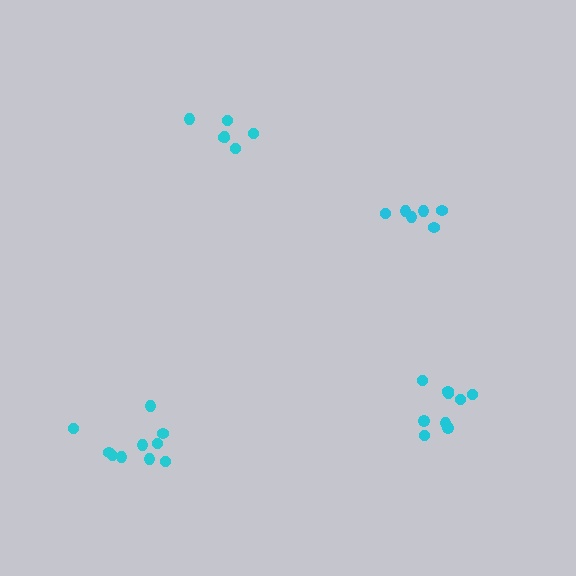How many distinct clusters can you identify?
There are 4 distinct clusters.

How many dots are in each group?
Group 1: 10 dots, Group 2: 6 dots, Group 3: 6 dots, Group 4: 9 dots (31 total).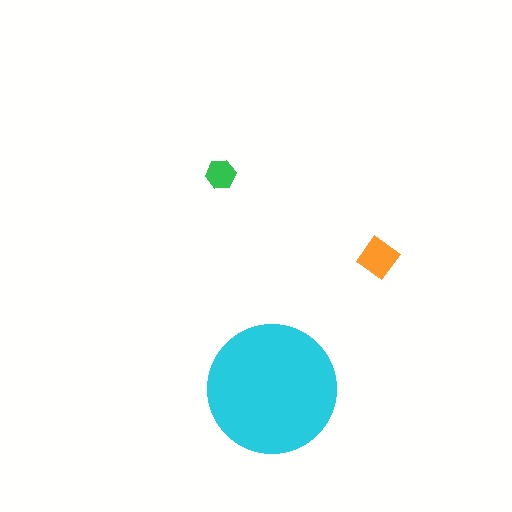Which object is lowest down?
The cyan circle is bottommost.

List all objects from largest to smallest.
The cyan circle, the orange diamond, the green hexagon.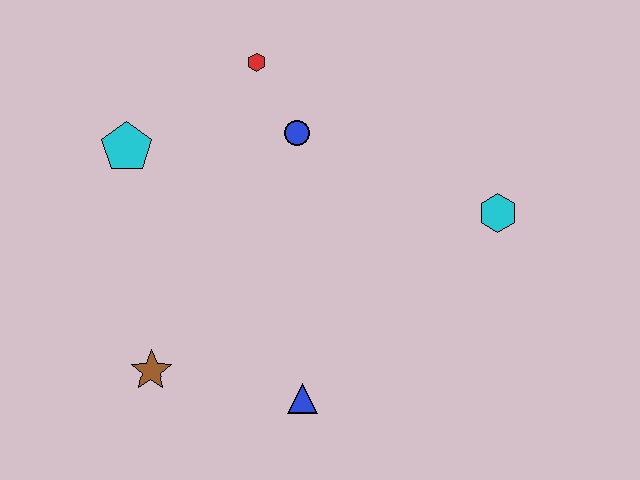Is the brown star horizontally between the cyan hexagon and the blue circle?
No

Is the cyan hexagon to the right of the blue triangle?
Yes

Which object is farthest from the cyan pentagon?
The cyan hexagon is farthest from the cyan pentagon.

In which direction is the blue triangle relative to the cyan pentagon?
The blue triangle is below the cyan pentagon.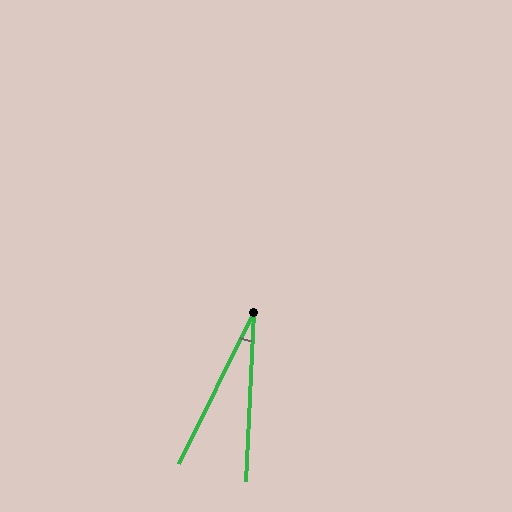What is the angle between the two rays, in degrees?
Approximately 24 degrees.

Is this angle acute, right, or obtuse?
It is acute.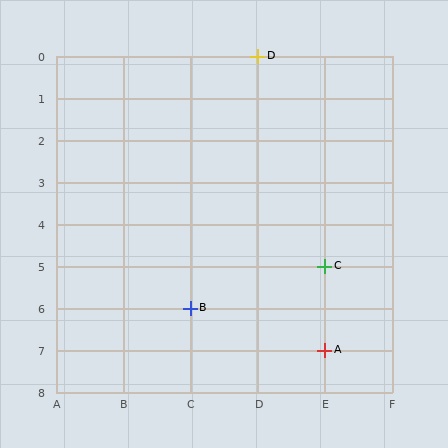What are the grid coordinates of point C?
Point C is at grid coordinates (E, 5).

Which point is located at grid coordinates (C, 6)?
Point B is at (C, 6).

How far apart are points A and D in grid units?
Points A and D are 1 column and 7 rows apart (about 7.1 grid units diagonally).